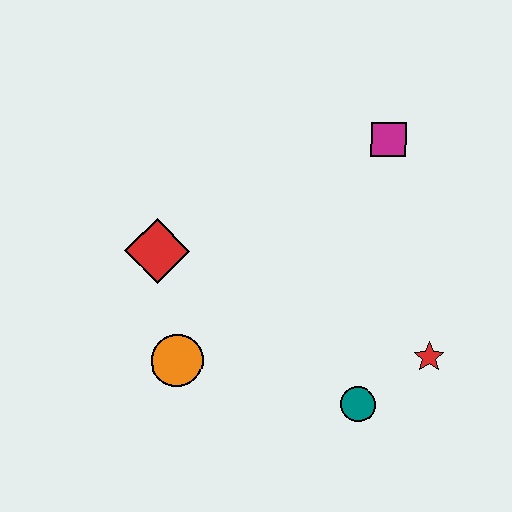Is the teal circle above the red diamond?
No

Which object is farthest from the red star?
The red diamond is farthest from the red star.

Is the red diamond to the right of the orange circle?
No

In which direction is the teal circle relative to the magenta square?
The teal circle is below the magenta square.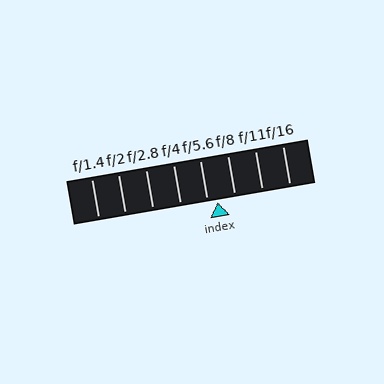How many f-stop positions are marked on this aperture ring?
There are 8 f-stop positions marked.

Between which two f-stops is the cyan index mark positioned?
The index mark is between f/5.6 and f/8.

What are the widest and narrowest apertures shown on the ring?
The widest aperture shown is f/1.4 and the narrowest is f/16.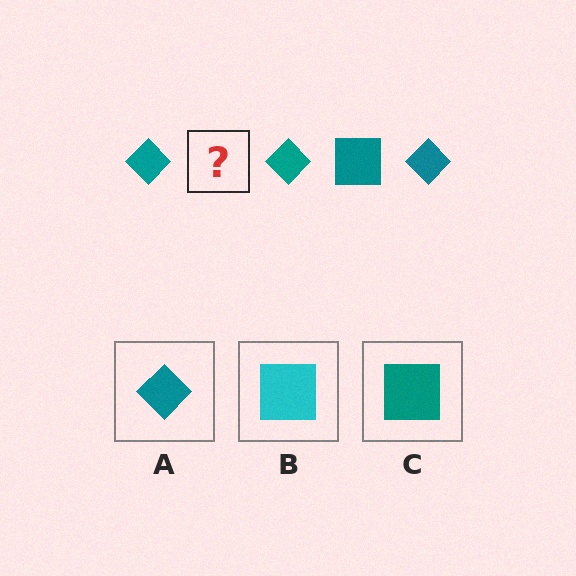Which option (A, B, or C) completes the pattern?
C.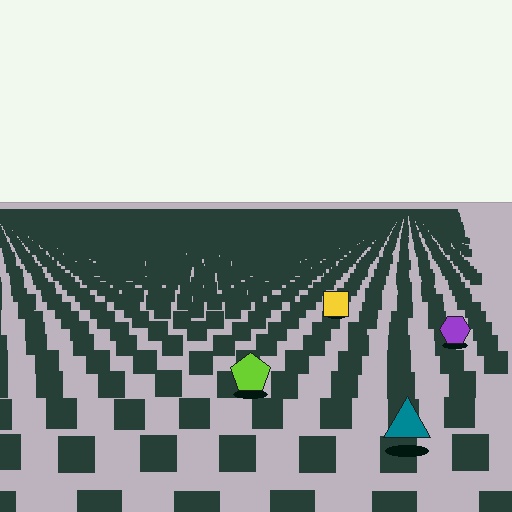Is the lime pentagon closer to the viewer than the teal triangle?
No. The teal triangle is closer — you can tell from the texture gradient: the ground texture is coarser near it.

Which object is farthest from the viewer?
The yellow square is farthest from the viewer. It appears smaller and the ground texture around it is denser.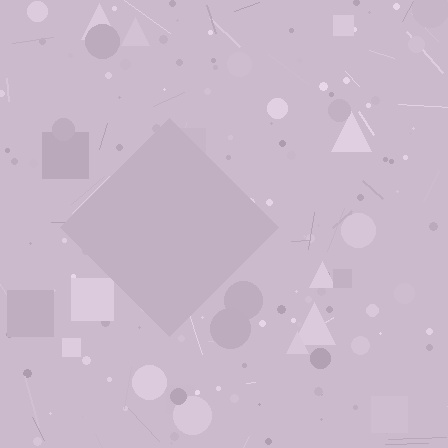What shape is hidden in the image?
A diamond is hidden in the image.